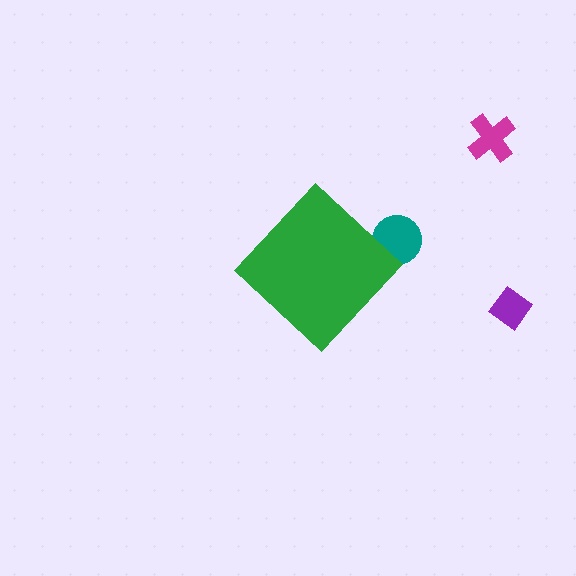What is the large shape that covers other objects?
A green diamond.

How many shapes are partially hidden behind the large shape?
1 shape is partially hidden.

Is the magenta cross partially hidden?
No, the magenta cross is fully visible.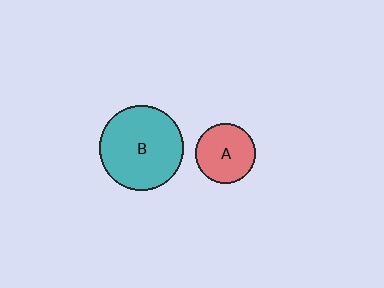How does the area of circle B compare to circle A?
Approximately 2.0 times.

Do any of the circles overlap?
No, none of the circles overlap.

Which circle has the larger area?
Circle B (teal).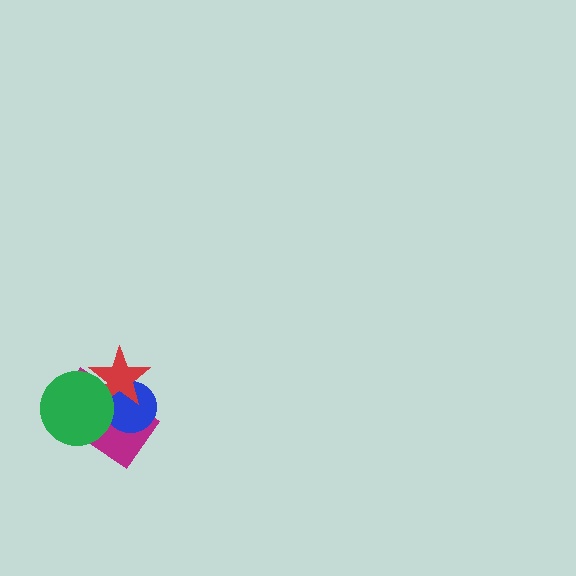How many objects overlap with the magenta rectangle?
3 objects overlap with the magenta rectangle.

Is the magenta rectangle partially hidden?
Yes, it is partially covered by another shape.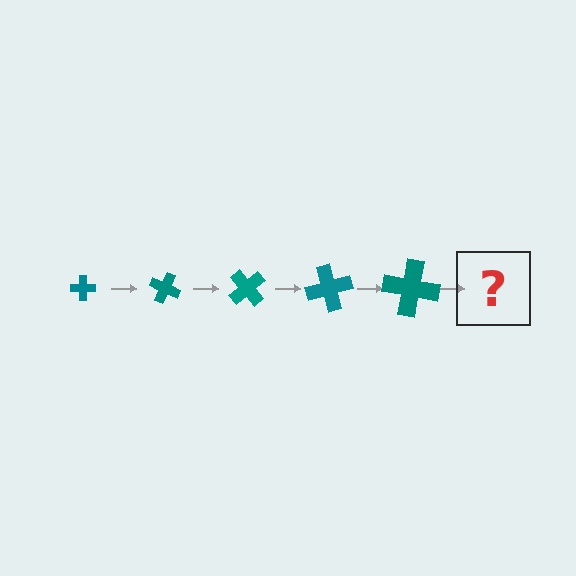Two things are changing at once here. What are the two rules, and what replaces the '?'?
The two rules are that the cross grows larger each step and it rotates 25 degrees each step. The '?' should be a cross, larger than the previous one and rotated 125 degrees from the start.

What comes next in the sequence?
The next element should be a cross, larger than the previous one and rotated 125 degrees from the start.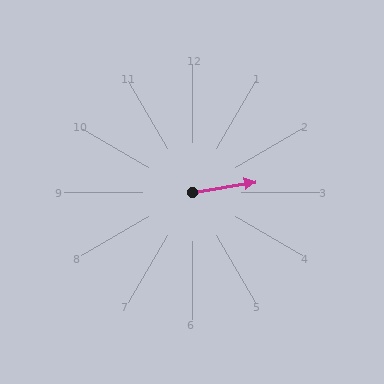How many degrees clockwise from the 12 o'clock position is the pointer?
Approximately 81 degrees.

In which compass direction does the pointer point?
East.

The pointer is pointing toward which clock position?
Roughly 3 o'clock.